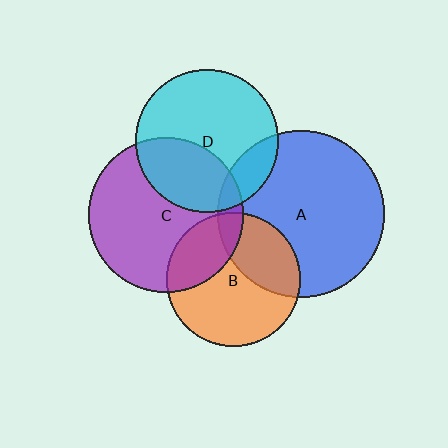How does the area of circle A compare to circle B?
Approximately 1.6 times.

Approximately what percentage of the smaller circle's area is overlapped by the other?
Approximately 35%.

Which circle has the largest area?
Circle A (blue).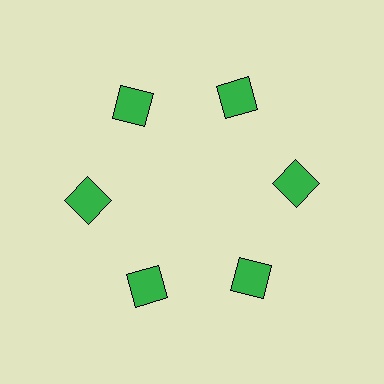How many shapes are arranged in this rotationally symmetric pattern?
There are 6 shapes, arranged in 6 groups of 1.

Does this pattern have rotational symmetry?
Yes, this pattern has 6-fold rotational symmetry. It looks the same after rotating 60 degrees around the center.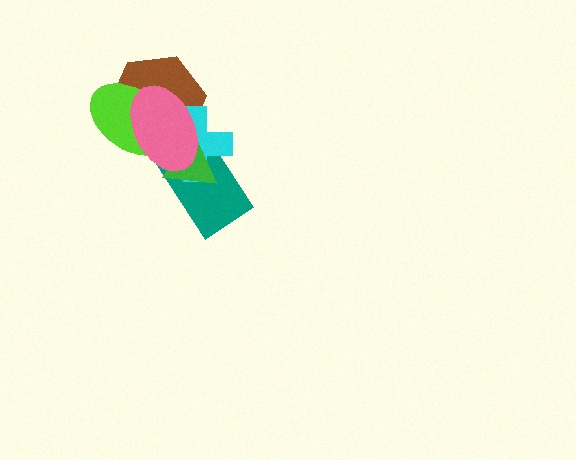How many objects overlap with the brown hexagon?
4 objects overlap with the brown hexagon.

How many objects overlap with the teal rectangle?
3 objects overlap with the teal rectangle.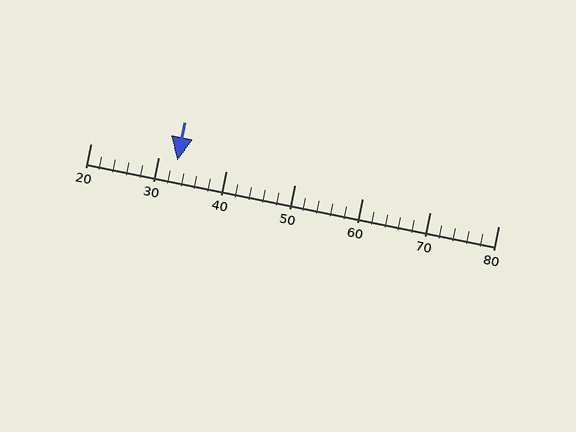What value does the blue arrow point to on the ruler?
The blue arrow points to approximately 33.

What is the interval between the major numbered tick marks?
The major tick marks are spaced 10 units apart.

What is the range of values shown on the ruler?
The ruler shows values from 20 to 80.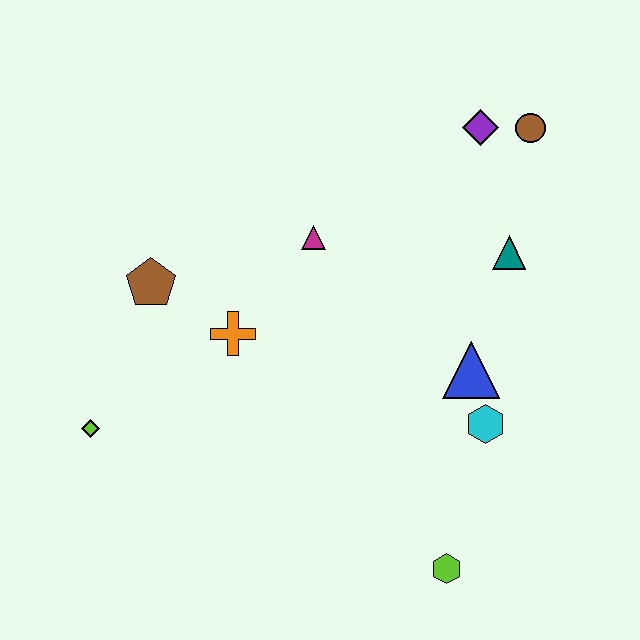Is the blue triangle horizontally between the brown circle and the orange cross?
Yes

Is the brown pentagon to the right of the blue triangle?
No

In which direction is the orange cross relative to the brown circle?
The orange cross is to the left of the brown circle.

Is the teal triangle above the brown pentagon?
Yes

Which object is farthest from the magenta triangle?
The lime hexagon is farthest from the magenta triangle.